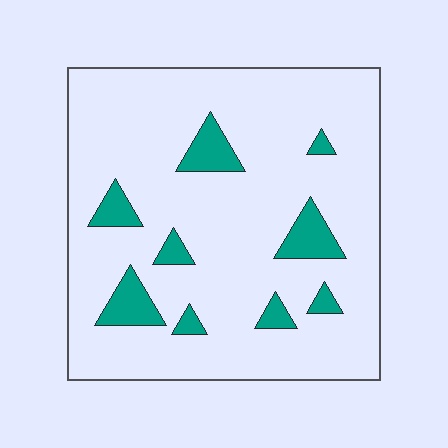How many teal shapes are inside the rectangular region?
9.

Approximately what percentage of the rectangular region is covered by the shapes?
Approximately 10%.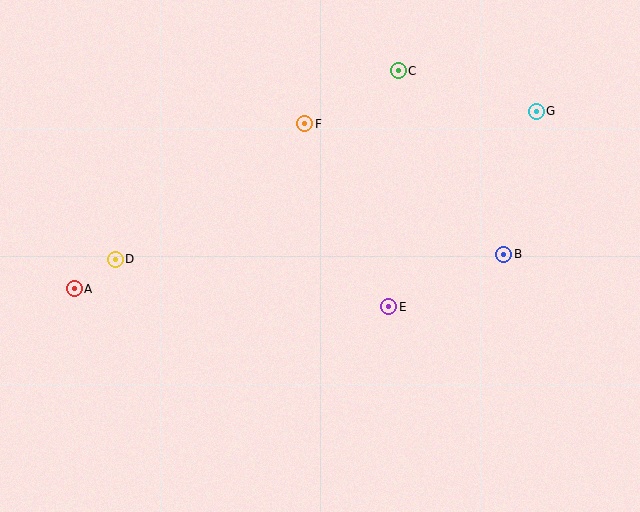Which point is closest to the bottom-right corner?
Point B is closest to the bottom-right corner.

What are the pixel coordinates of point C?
Point C is at (398, 71).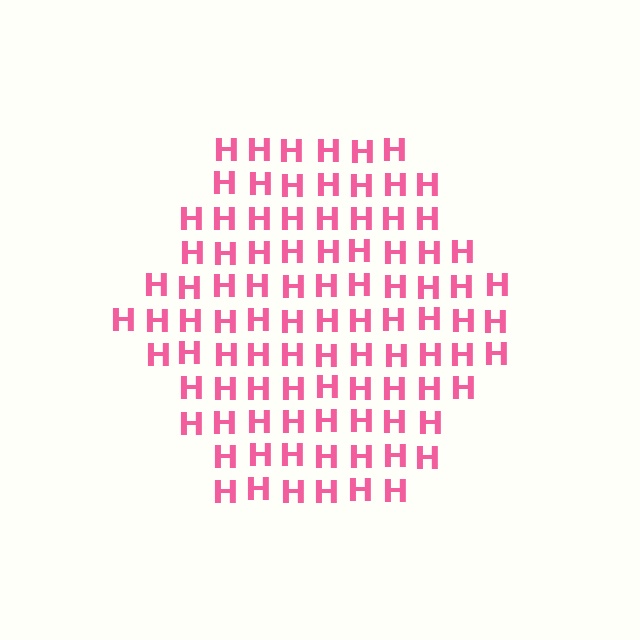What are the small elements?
The small elements are letter H's.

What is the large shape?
The large shape is a hexagon.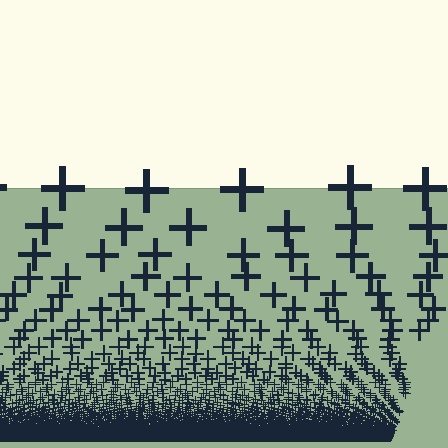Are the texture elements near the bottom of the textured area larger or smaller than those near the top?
Smaller. The gradient is inverted — elements near the bottom are smaller and denser.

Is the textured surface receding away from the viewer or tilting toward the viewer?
The surface appears to tilt toward the viewer. Texture elements get larger and sparser toward the top.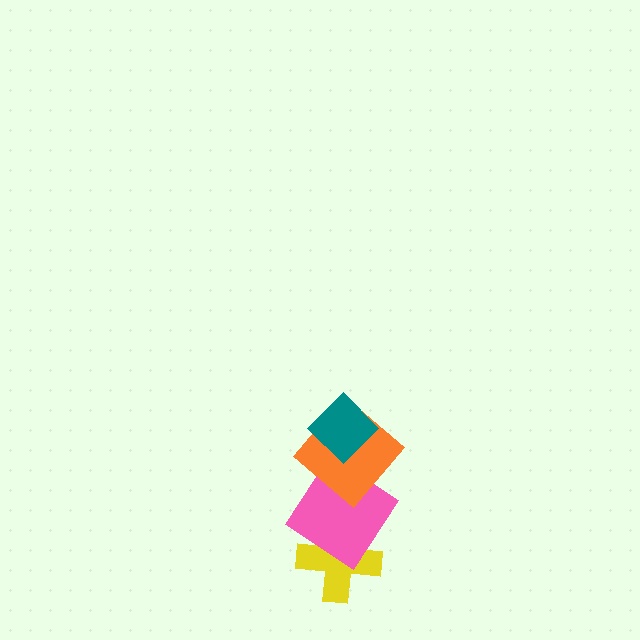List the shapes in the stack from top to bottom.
From top to bottom: the teal diamond, the orange diamond, the pink diamond, the yellow cross.